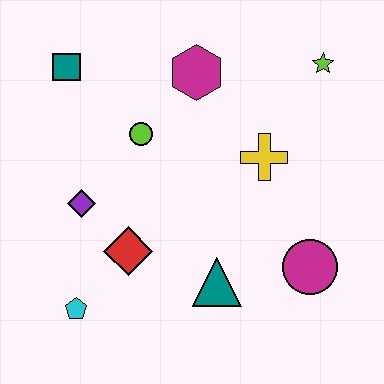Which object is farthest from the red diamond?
The lime star is farthest from the red diamond.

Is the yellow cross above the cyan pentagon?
Yes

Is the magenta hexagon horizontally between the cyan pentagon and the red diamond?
No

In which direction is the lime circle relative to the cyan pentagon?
The lime circle is above the cyan pentagon.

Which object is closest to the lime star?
The yellow cross is closest to the lime star.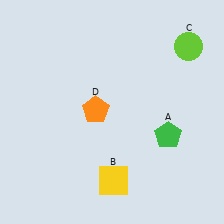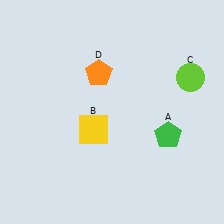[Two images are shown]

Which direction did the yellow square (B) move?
The yellow square (B) moved up.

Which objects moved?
The objects that moved are: the yellow square (B), the lime circle (C), the orange pentagon (D).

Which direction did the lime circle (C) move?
The lime circle (C) moved down.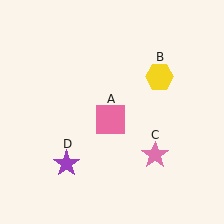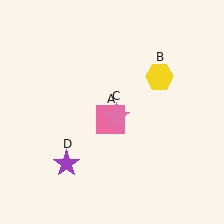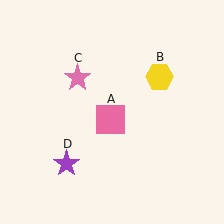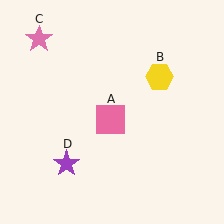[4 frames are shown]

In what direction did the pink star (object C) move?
The pink star (object C) moved up and to the left.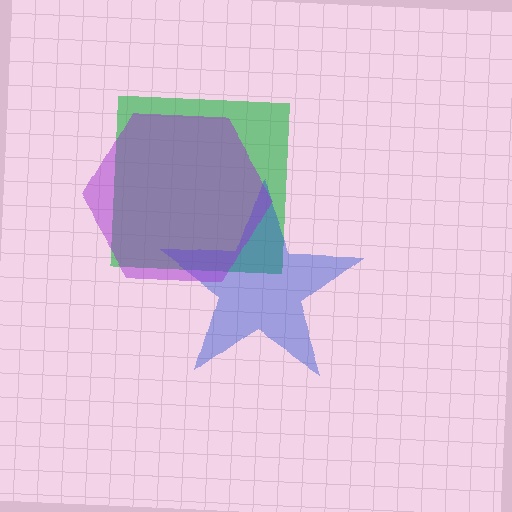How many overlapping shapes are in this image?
There are 3 overlapping shapes in the image.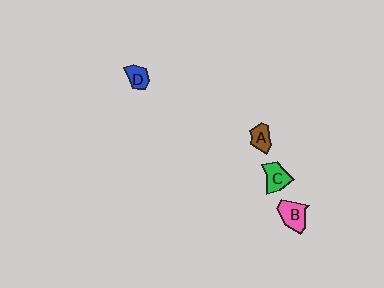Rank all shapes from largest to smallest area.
From largest to smallest: B (pink), C (green), A (brown), D (blue).